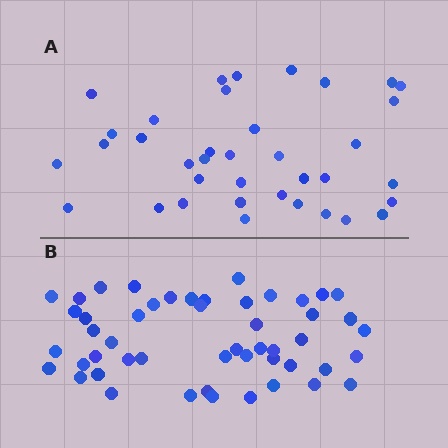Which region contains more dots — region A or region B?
Region B (the bottom region) has more dots.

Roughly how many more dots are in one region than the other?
Region B has approximately 15 more dots than region A.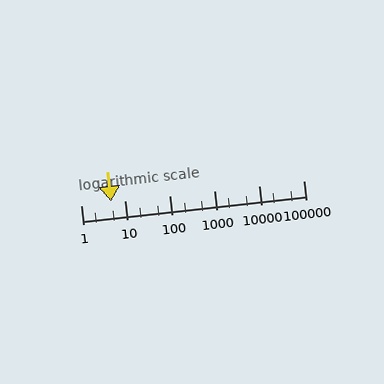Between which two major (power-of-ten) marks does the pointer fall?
The pointer is between 1 and 10.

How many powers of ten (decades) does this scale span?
The scale spans 5 decades, from 1 to 100000.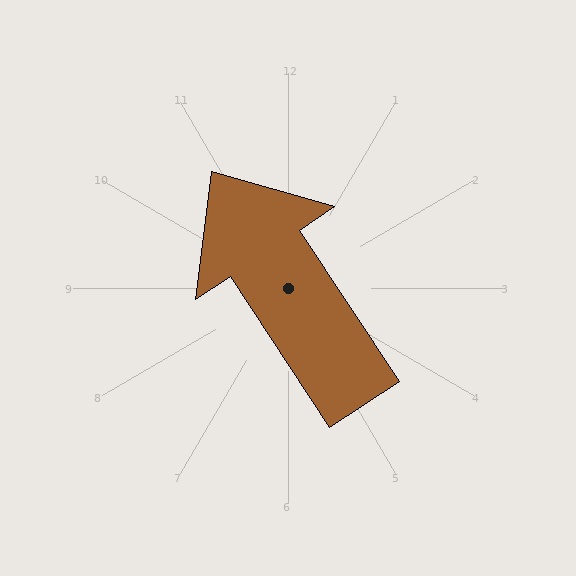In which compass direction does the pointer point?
Northwest.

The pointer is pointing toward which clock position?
Roughly 11 o'clock.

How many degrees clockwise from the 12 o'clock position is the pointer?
Approximately 327 degrees.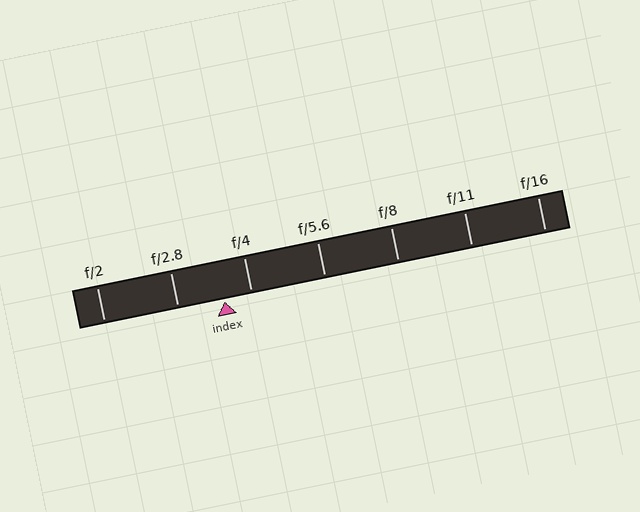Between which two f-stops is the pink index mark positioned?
The index mark is between f/2.8 and f/4.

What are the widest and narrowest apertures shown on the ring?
The widest aperture shown is f/2 and the narrowest is f/16.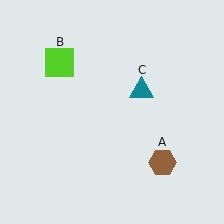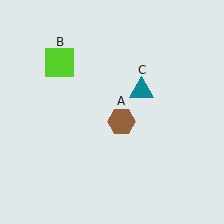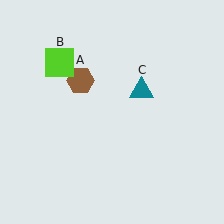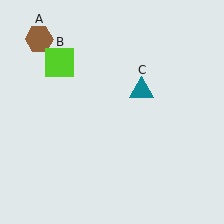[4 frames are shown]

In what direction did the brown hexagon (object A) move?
The brown hexagon (object A) moved up and to the left.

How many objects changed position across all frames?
1 object changed position: brown hexagon (object A).